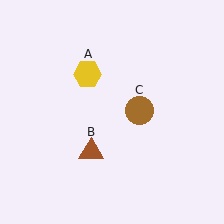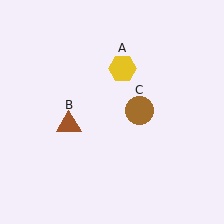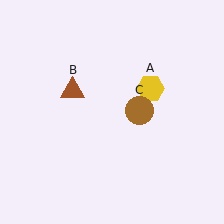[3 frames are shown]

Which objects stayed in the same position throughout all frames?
Brown circle (object C) remained stationary.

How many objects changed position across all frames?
2 objects changed position: yellow hexagon (object A), brown triangle (object B).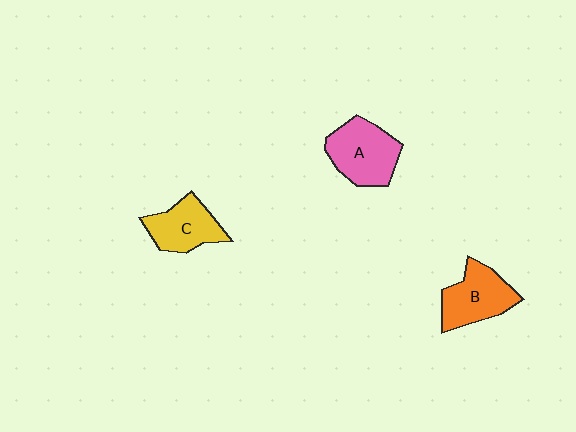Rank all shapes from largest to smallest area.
From largest to smallest: A (pink), B (orange), C (yellow).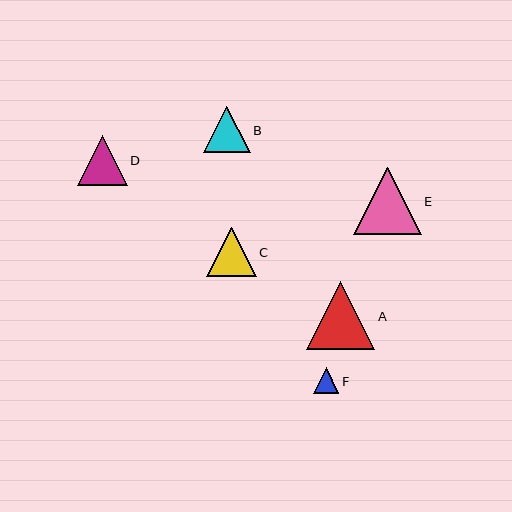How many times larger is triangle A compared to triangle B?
Triangle A is approximately 1.5 times the size of triangle B.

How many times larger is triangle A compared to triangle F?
Triangle A is approximately 2.7 times the size of triangle F.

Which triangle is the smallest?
Triangle F is the smallest with a size of approximately 26 pixels.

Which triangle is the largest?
Triangle A is the largest with a size of approximately 68 pixels.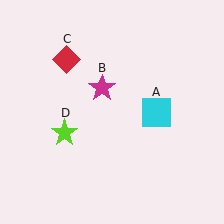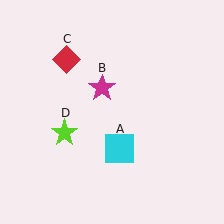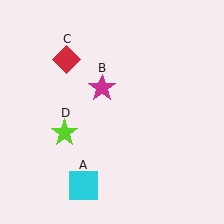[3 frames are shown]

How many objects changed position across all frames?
1 object changed position: cyan square (object A).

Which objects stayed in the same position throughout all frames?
Magenta star (object B) and red diamond (object C) and lime star (object D) remained stationary.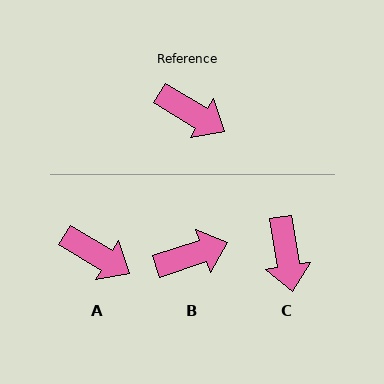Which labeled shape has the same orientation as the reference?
A.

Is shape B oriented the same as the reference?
No, it is off by about 49 degrees.